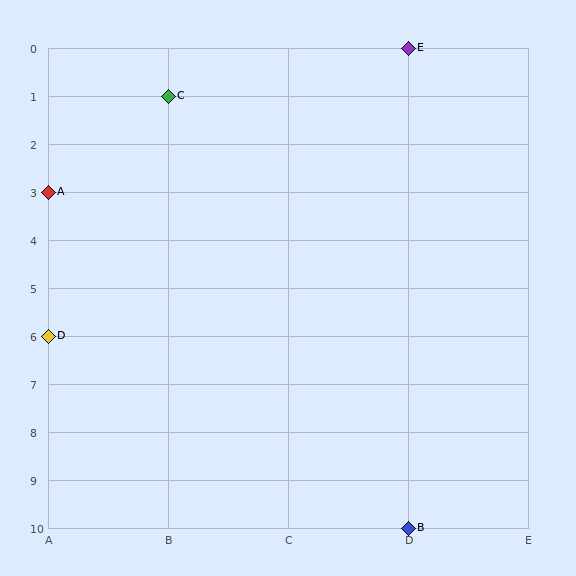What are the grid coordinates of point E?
Point E is at grid coordinates (D, 0).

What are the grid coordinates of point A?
Point A is at grid coordinates (A, 3).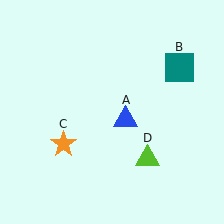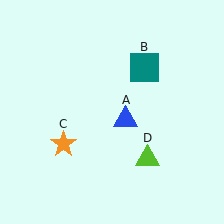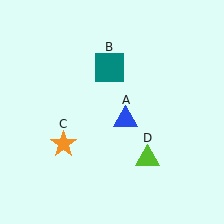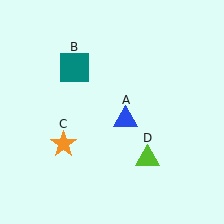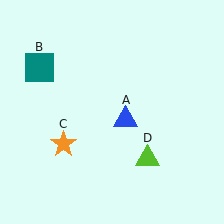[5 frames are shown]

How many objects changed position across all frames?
1 object changed position: teal square (object B).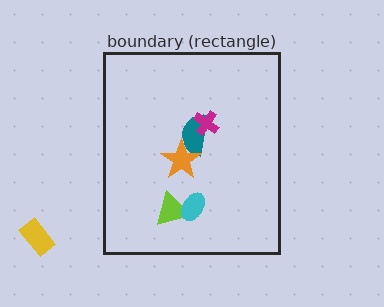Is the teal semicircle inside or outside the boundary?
Inside.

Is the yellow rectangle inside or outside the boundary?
Outside.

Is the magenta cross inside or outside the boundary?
Inside.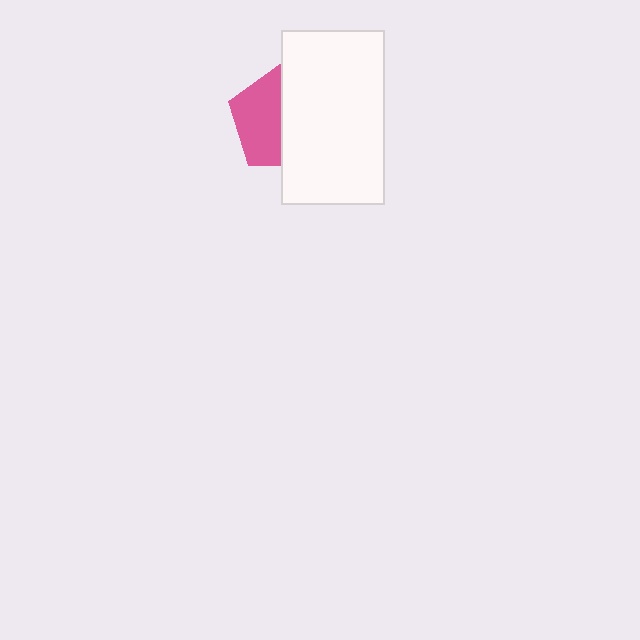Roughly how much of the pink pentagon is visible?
About half of it is visible (roughly 49%).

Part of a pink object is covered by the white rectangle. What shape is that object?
It is a pentagon.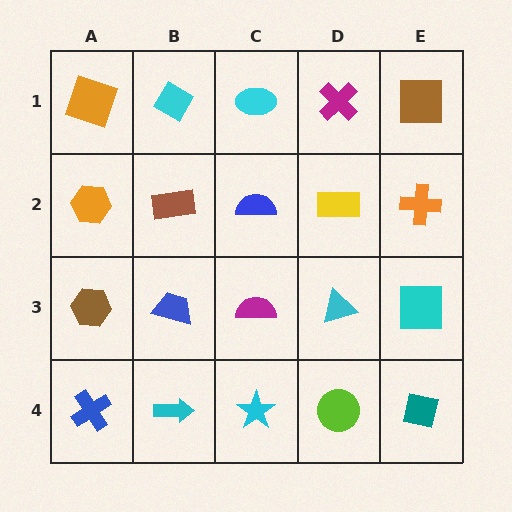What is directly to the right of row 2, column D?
An orange cross.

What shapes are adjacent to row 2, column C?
A cyan ellipse (row 1, column C), a magenta semicircle (row 3, column C), a brown rectangle (row 2, column B), a yellow rectangle (row 2, column D).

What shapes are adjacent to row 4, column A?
A brown hexagon (row 3, column A), a cyan arrow (row 4, column B).